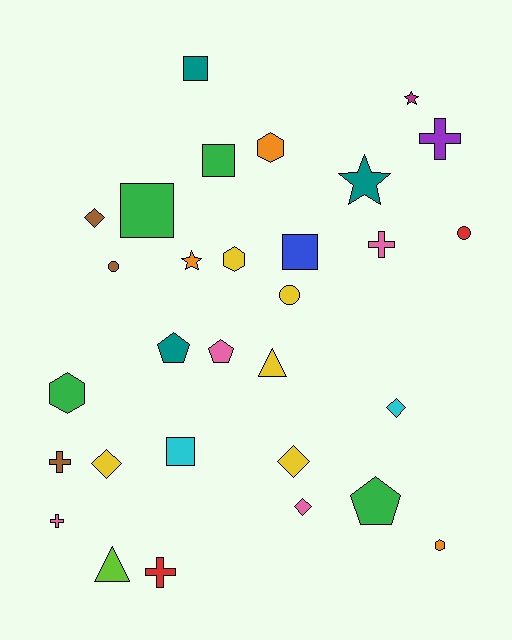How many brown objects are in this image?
There are 3 brown objects.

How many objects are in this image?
There are 30 objects.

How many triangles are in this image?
There are 2 triangles.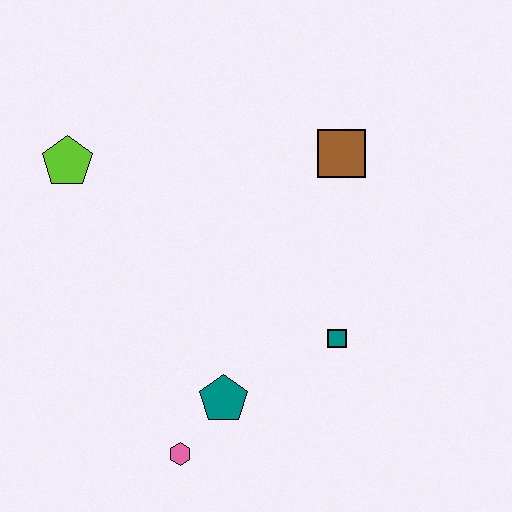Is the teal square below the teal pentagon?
No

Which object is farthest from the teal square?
The lime pentagon is farthest from the teal square.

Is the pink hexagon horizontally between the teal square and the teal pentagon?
No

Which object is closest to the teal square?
The teal pentagon is closest to the teal square.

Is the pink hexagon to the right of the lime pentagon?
Yes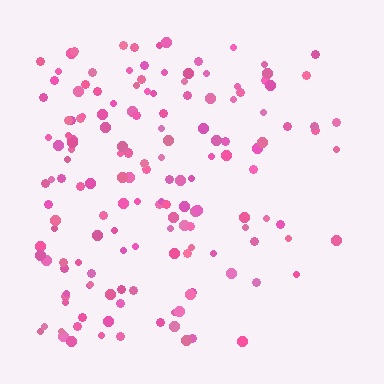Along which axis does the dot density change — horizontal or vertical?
Horizontal.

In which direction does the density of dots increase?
From right to left, with the left side densest.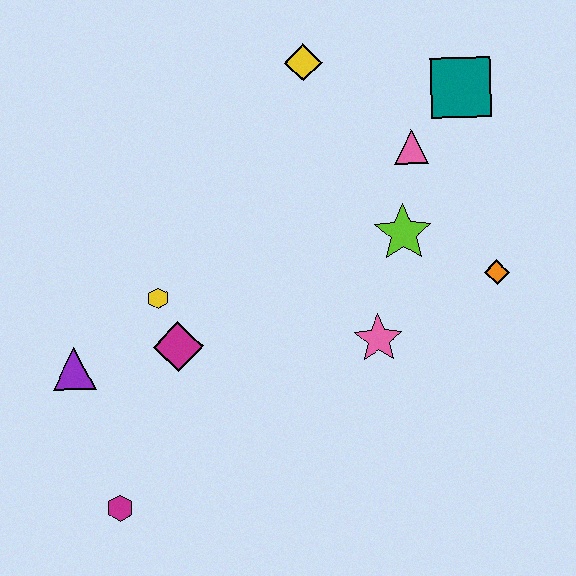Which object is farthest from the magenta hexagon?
The teal square is farthest from the magenta hexagon.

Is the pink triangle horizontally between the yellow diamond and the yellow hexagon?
No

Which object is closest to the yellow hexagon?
The magenta diamond is closest to the yellow hexagon.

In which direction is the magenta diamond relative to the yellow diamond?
The magenta diamond is below the yellow diamond.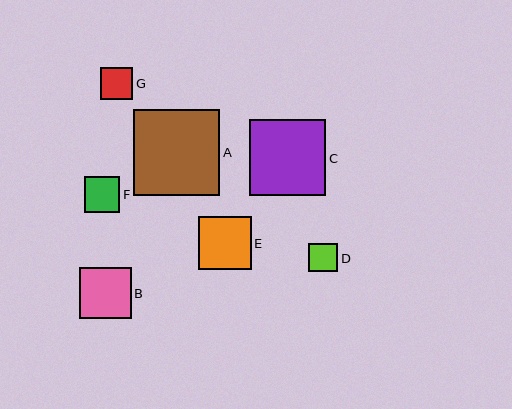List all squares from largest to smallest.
From largest to smallest: A, C, E, B, F, G, D.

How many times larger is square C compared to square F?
Square C is approximately 2.1 times the size of square F.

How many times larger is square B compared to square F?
Square B is approximately 1.5 times the size of square F.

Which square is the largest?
Square A is the largest with a size of approximately 86 pixels.